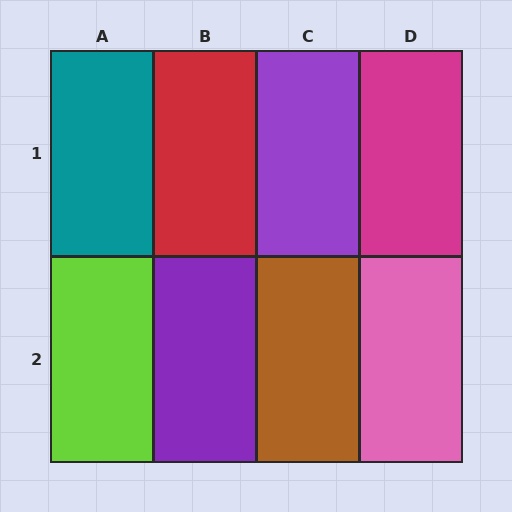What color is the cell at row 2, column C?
Brown.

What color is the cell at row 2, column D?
Pink.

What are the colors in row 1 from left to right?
Teal, red, purple, magenta.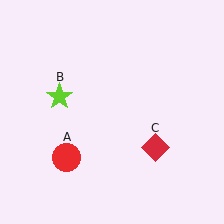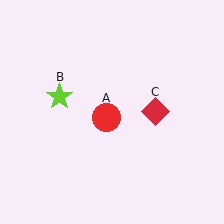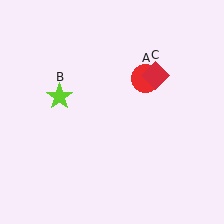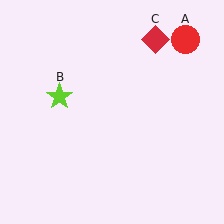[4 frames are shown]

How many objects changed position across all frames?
2 objects changed position: red circle (object A), red diamond (object C).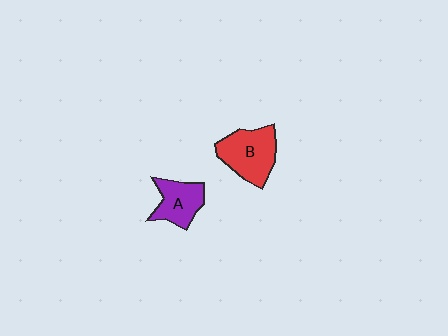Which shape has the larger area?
Shape B (red).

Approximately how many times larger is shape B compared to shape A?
Approximately 1.4 times.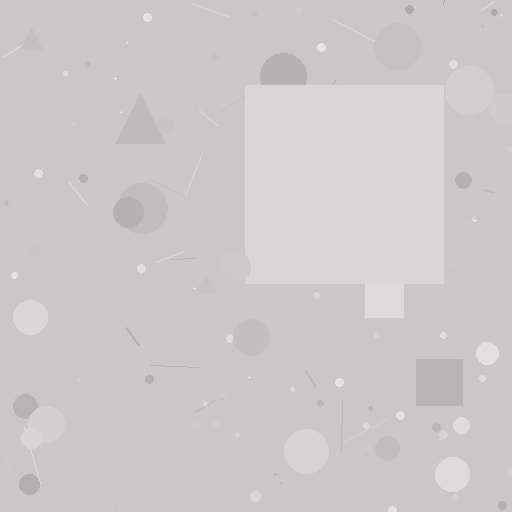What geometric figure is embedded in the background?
A square is embedded in the background.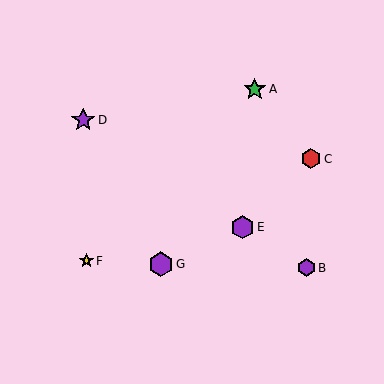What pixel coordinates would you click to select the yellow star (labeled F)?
Click at (86, 261) to select the yellow star F.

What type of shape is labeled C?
Shape C is a red hexagon.